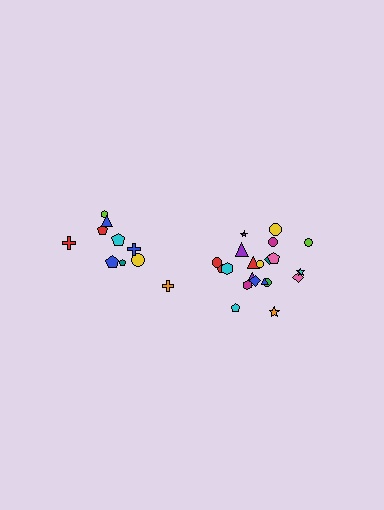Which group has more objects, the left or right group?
The right group.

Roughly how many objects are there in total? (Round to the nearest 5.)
Roughly 30 objects in total.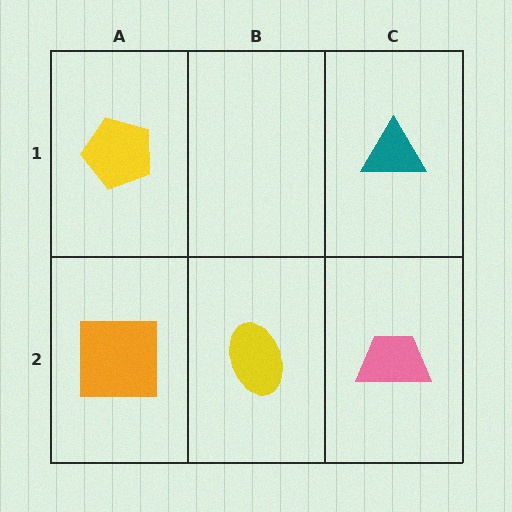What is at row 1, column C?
A teal triangle.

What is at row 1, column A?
A yellow pentagon.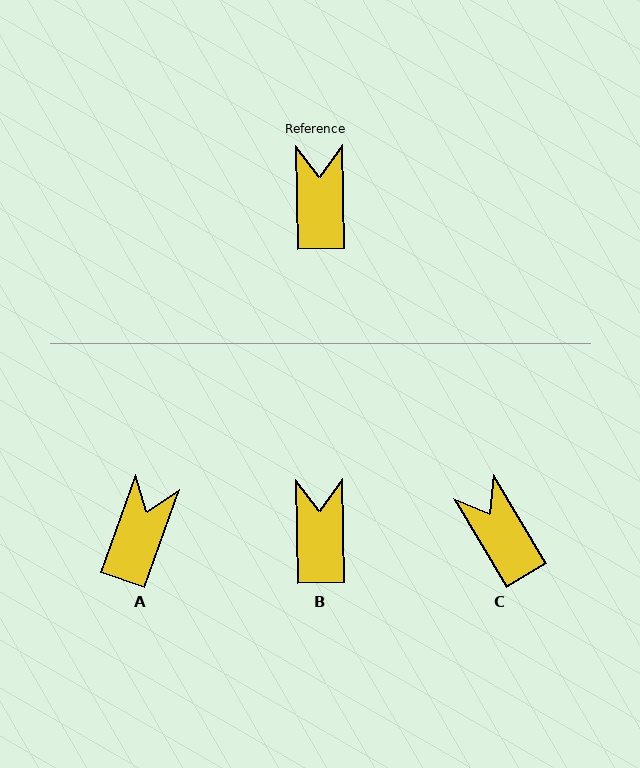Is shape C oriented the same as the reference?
No, it is off by about 29 degrees.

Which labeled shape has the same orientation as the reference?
B.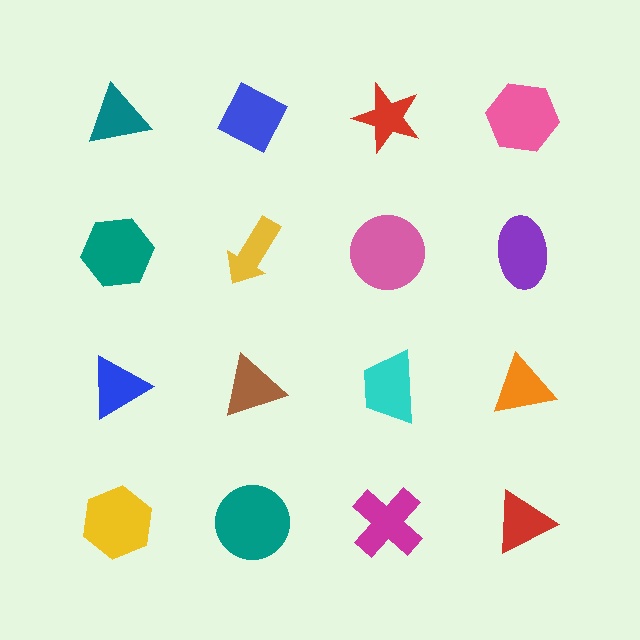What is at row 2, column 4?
A purple ellipse.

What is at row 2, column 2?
A yellow arrow.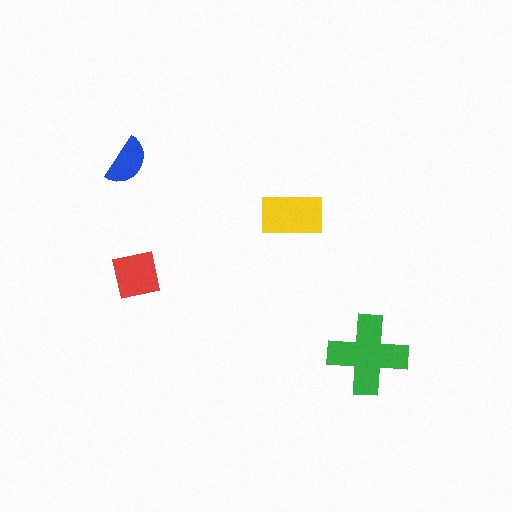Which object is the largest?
The green cross.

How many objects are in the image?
There are 4 objects in the image.